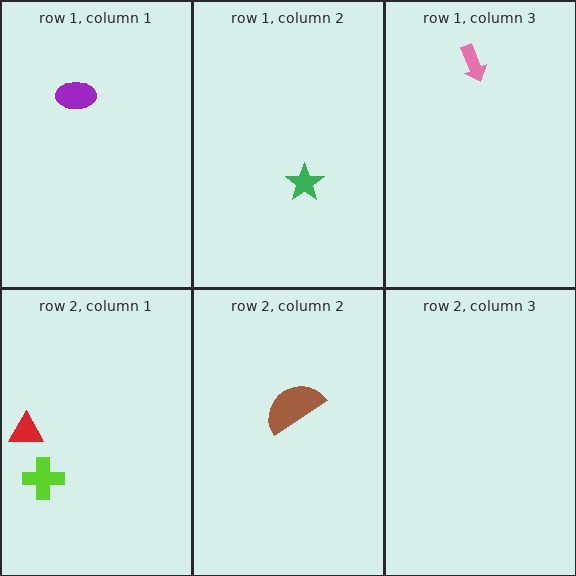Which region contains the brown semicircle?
The row 2, column 2 region.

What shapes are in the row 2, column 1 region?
The lime cross, the red triangle.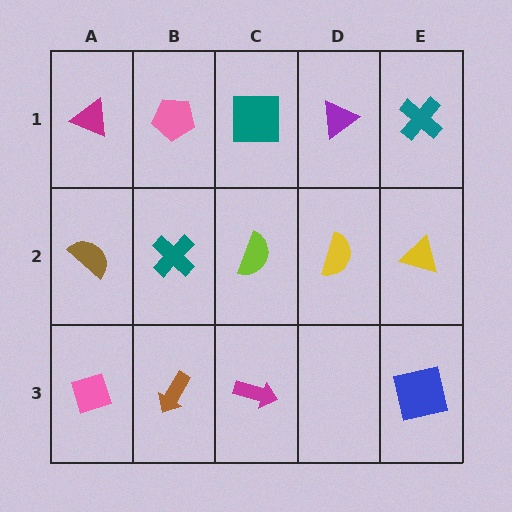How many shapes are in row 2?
5 shapes.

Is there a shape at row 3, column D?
No, that cell is empty.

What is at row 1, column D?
A purple triangle.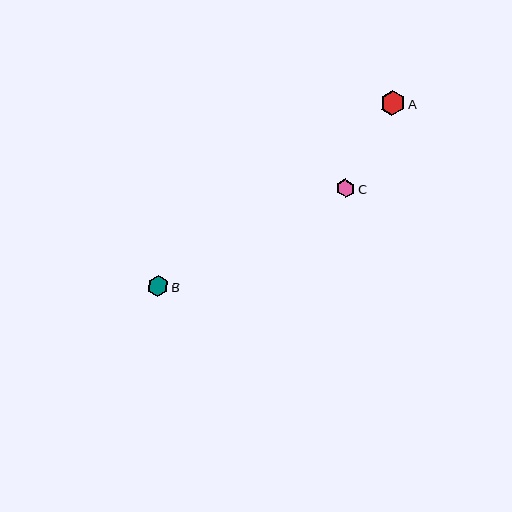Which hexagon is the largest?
Hexagon A is the largest with a size of approximately 25 pixels.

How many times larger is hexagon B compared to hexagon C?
Hexagon B is approximately 1.1 times the size of hexagon C.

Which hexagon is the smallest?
Hexagon C is the smallest with a size of approximately 18 pixels.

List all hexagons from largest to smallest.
From largest to smallest: A, B, C.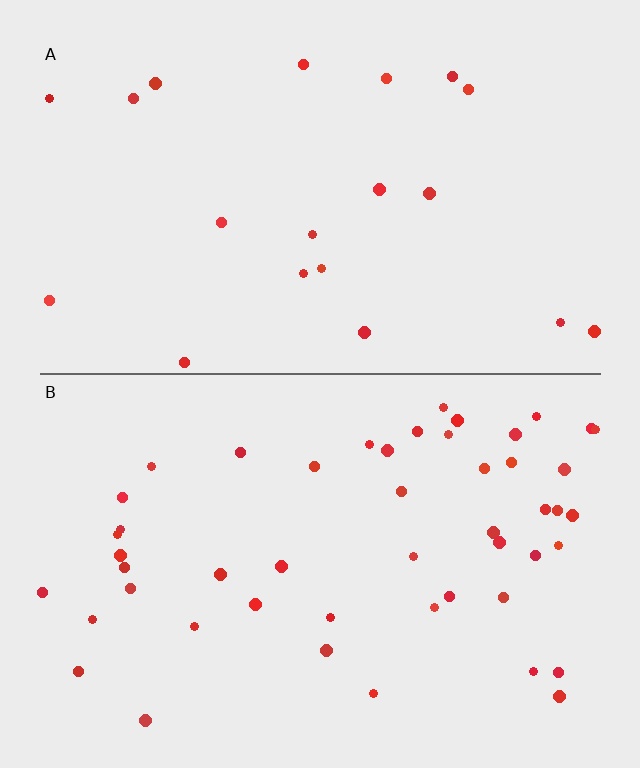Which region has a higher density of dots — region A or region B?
B (the bottom).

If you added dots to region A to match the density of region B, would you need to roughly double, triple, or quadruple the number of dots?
Approximately triple.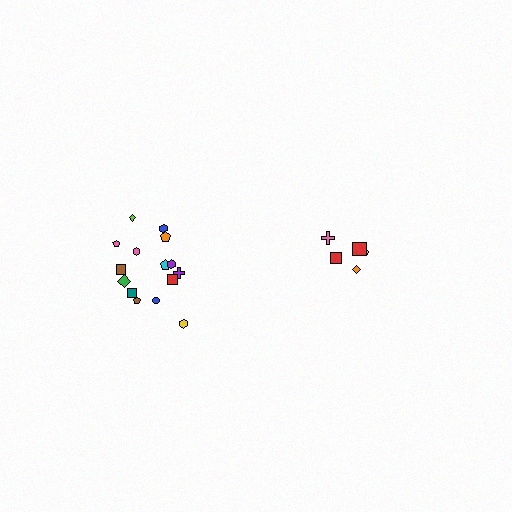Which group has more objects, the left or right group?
The left group.